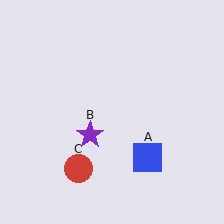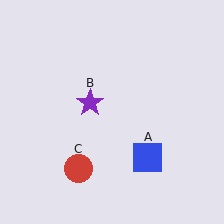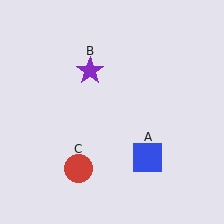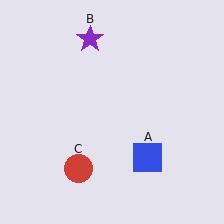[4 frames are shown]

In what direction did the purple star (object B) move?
The purple star (object B) moved up.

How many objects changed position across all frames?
1 object changed position: purple star (object B).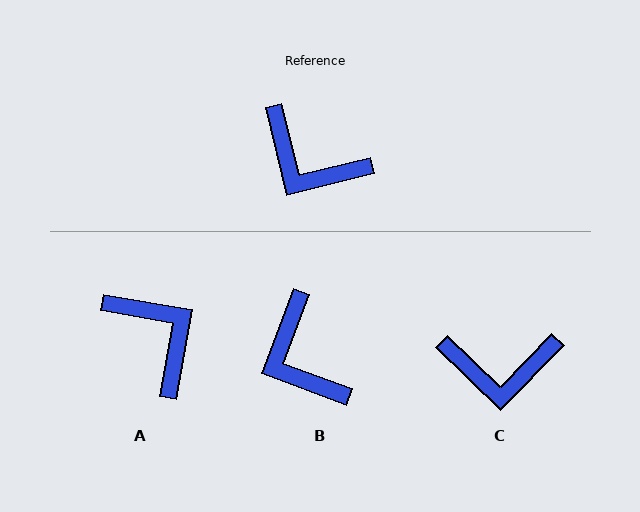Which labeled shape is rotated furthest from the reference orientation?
A, about 156 degrees away.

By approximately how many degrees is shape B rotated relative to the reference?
Approximately 34 degrees clockwise.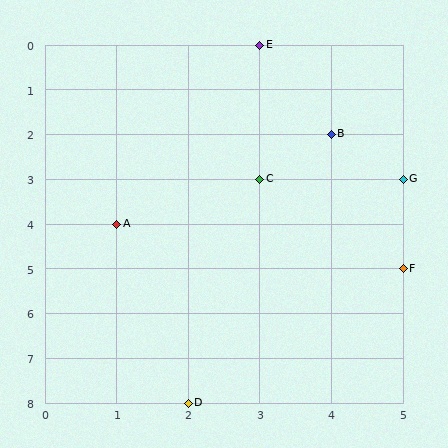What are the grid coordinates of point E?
Point E is at grid coordinates (3, 0).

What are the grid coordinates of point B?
Point B is at grid coordinates (4, 2).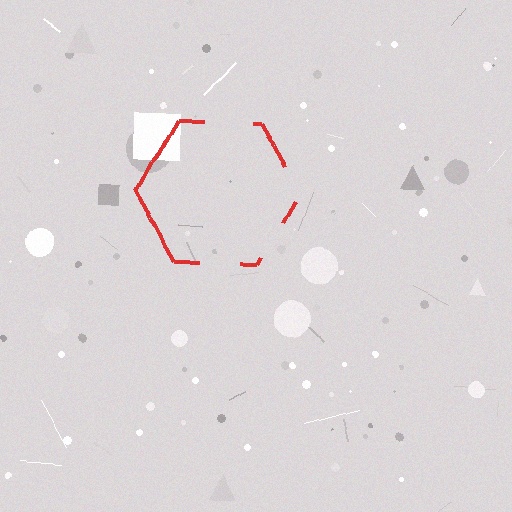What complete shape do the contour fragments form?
The contour fragments form a hexagon.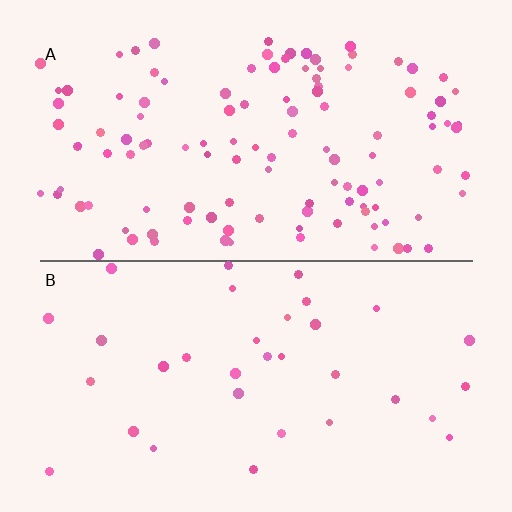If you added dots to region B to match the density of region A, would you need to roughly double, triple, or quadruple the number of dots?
Approximately triple.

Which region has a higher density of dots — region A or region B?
A (the top).